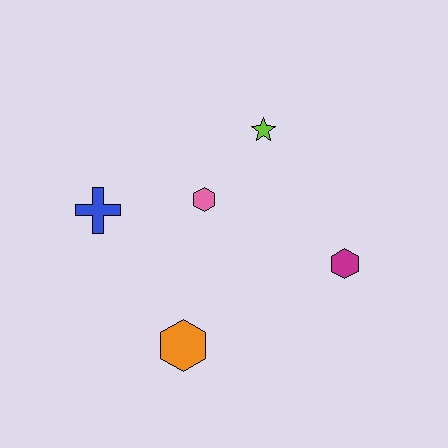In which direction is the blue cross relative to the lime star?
The blue cross is to the left of the lime star.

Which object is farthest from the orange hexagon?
The lime star is farthest from the orange hexagon.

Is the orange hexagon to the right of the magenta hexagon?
No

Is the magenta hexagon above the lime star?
No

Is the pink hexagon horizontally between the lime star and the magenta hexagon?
No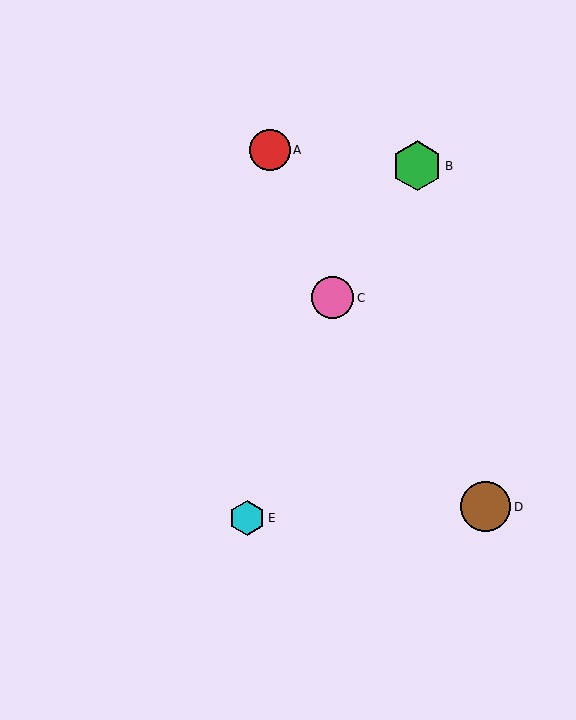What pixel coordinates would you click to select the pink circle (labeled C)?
Click at (333, 298) to select the pink circle C.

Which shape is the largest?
The brown circle (labeled D) is the largest.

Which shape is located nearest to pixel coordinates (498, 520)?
The brown circle (labeled D) at (486, 507) is nearest to that location.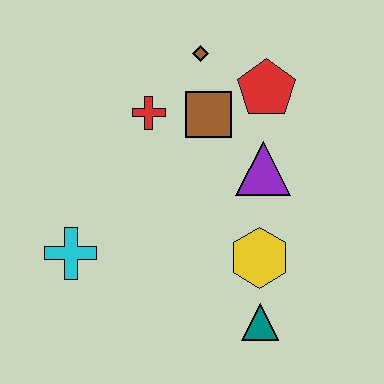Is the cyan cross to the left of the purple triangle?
Yes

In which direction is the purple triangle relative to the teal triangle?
The purple triangle is above the teal triangle.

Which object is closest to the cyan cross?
The red cross is closest to the cyan cross.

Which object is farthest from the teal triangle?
The brown diamond is farthest from the teal triangle.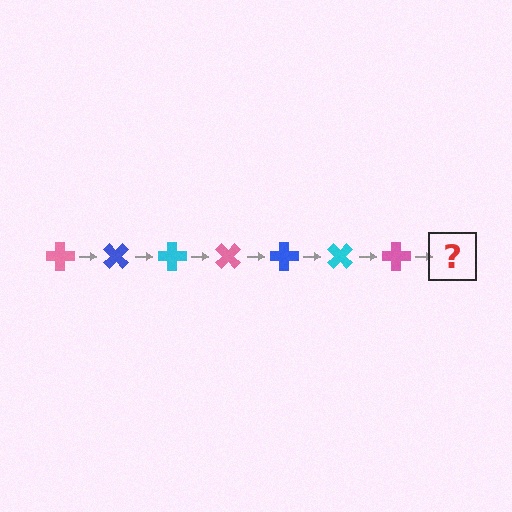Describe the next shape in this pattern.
It should be a blue cross, rotated 315 degrees from the start.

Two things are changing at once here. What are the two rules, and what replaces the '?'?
The two rules are that it rotates 45 degrees each step and the color cycles through pink, blue, and cyan. The '?' should be a blue cross, rotated 315 degrees from the start.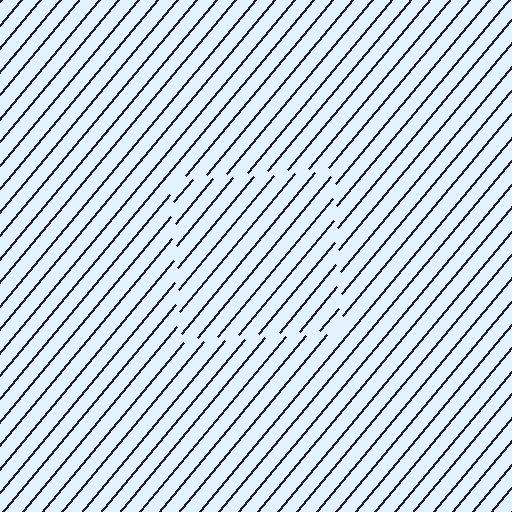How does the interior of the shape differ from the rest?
The interior of the shape contains the same grating, shifted by half a period — the contour is defined by the phase discontinuity where line-ends from the inner and outer gratings abut.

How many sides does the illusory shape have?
4 sides — the line-ends trace a square.